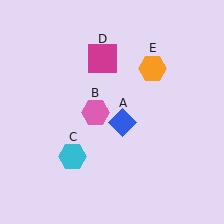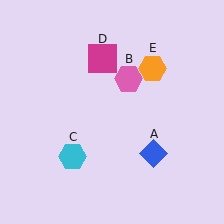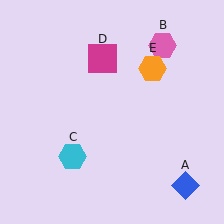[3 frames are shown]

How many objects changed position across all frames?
2 objects changed position: blue diamond (object A), pink hexagon (object B).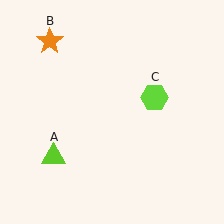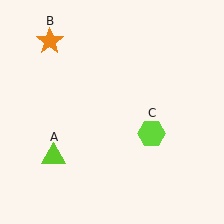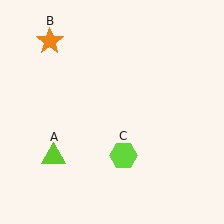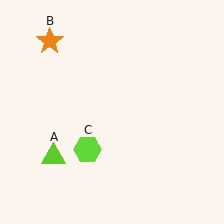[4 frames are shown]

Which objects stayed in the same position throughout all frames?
Lime triangle (object A) and orange star (object B) remained stationary.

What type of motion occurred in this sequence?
The lime hexagon (object C) rotated clockwise around the center of the scene.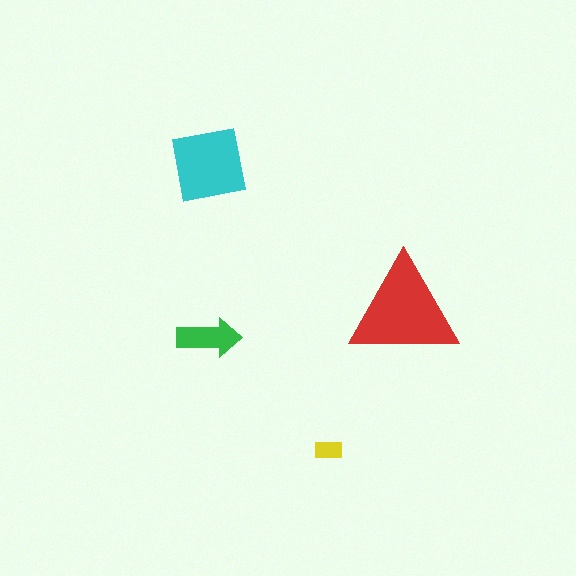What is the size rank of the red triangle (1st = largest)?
1st.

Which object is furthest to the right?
The red triangle is rightmost.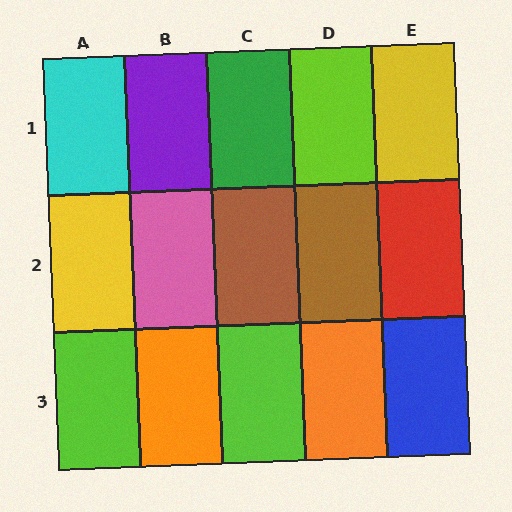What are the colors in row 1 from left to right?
Cyan, purple, green, lime, yellow.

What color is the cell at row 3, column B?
Orange.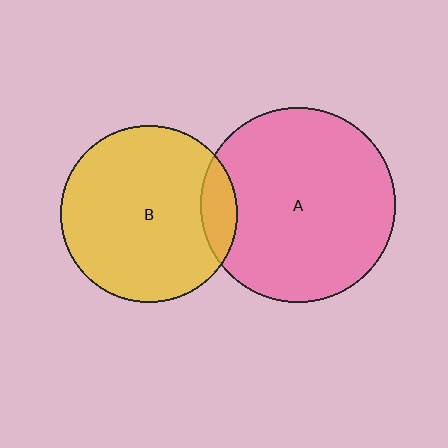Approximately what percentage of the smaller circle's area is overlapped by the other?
Approximately 10%.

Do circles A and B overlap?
Yes.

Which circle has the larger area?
Circle A (pink).